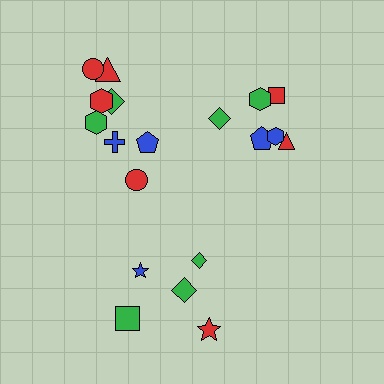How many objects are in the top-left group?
There are 8 objects.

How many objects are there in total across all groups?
There are 19 objects.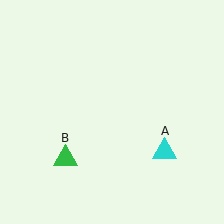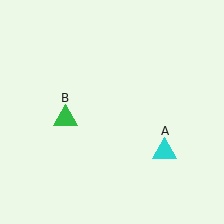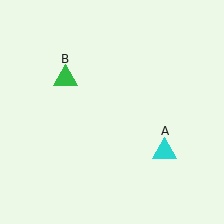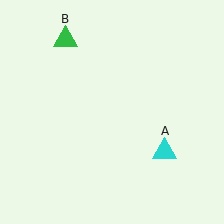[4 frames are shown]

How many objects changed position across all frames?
1 object changed position: green triangle (object B).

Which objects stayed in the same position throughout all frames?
Cyan triangle (object A) remained stationary.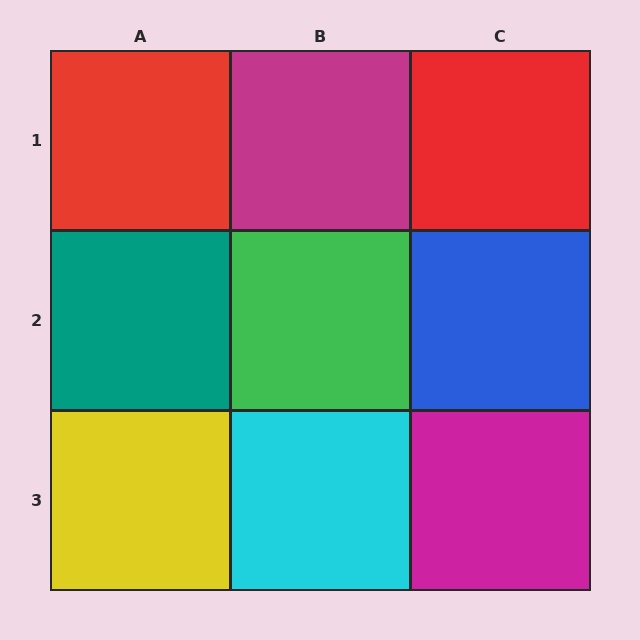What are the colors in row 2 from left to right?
Teal, green, blue.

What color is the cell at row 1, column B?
Magenta.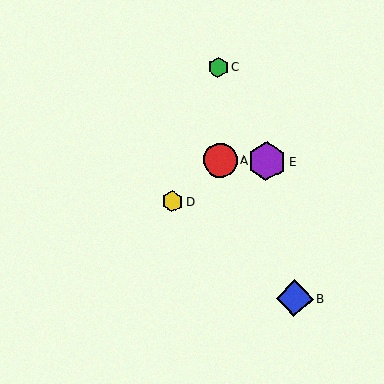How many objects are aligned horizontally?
2 objects (A, E) are aligned horizontally.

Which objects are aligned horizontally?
Objects A, E are aligned horizontally.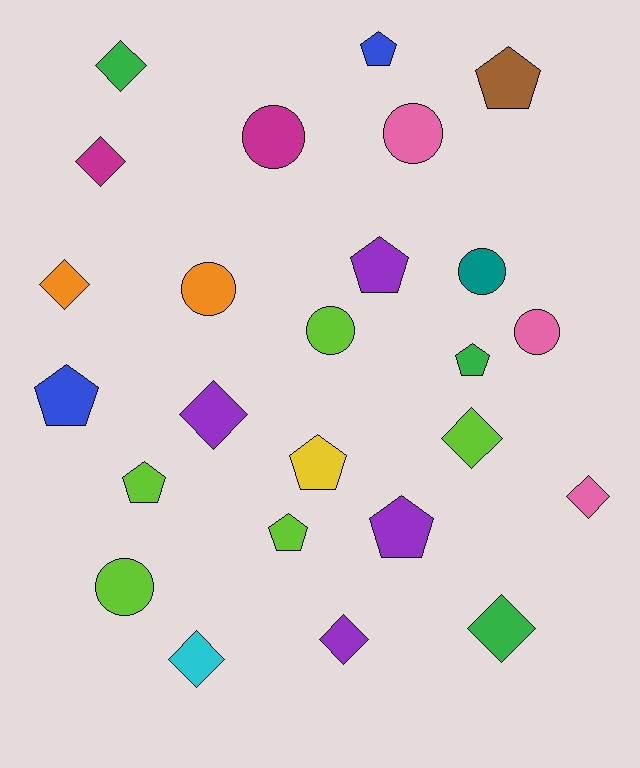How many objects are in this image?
There are 25 objects.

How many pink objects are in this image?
There are 3 pink objects.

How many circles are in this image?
There are 7 circles.